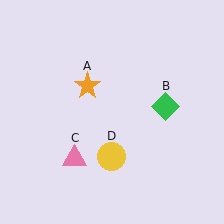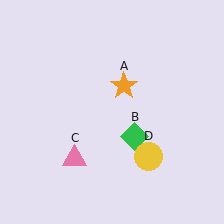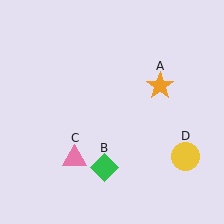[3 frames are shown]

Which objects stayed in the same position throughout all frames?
Pink triangle (object C) remained stationary.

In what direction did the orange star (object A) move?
The orange star (object A) moved right.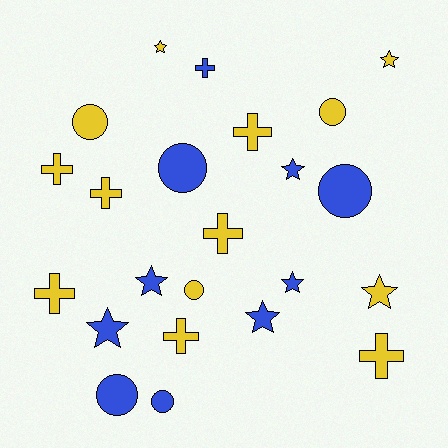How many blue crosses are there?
There is 1 blue cross.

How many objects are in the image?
There are 23 objects.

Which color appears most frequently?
Yellow, with 13 objects.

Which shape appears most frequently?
Star, with 8 objects.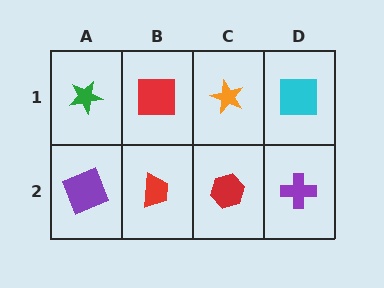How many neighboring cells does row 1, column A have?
2.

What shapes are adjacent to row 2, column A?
A green star (row 1, column A), a red trapezoid (row 2, column B).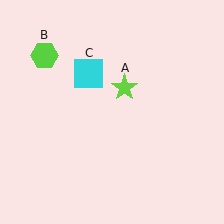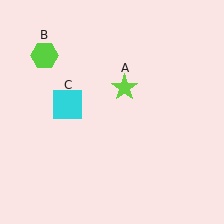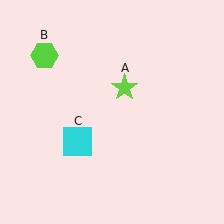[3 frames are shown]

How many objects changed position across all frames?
1 object changed position: cyan square (object C).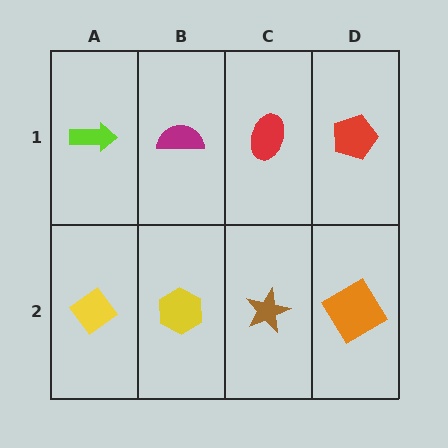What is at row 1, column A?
A lime arrow.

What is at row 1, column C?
A red ellipse.